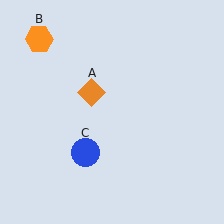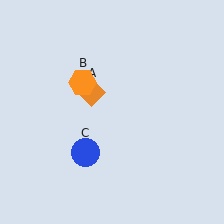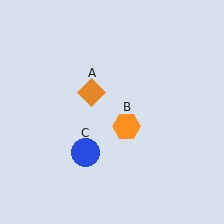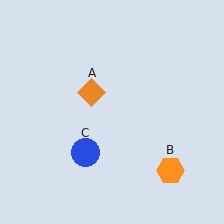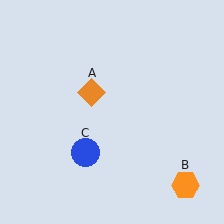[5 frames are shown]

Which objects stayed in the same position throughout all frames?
Orange diamond (object A) and blue circle (object C) remained stationary.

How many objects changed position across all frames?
1 object changed position: orange hexagon (object B).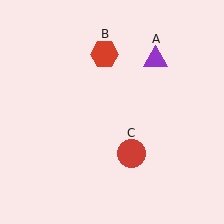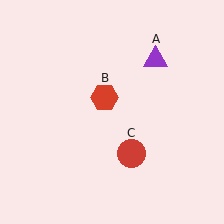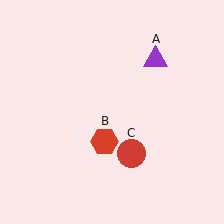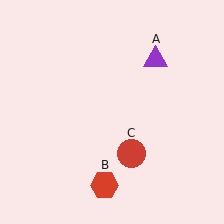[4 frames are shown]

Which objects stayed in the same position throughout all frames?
Purple triangle (object A) and red circle (object C) remained stationary.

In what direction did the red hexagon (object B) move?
The red hexagon (object B) moved down.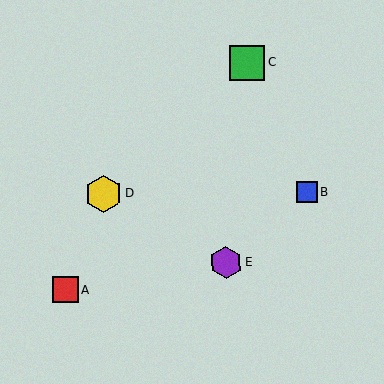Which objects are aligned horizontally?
Objects B, D are aligned horizontally.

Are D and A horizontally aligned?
No, D is at y≈194 and A is at y≈290.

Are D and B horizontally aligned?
Yes, both are at y≈194.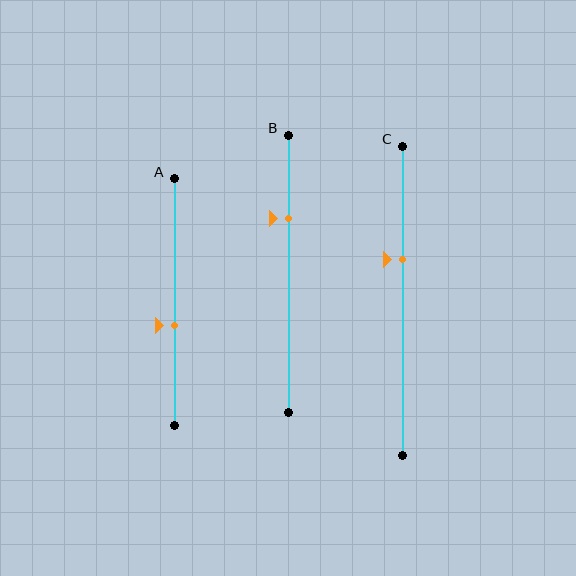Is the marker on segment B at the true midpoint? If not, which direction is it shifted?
No, the marker on segment B is shifted upward by about 20% of the segment length.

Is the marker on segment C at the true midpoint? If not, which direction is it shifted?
No, the marker on segment C is shifted upward by about 13% of the segment length.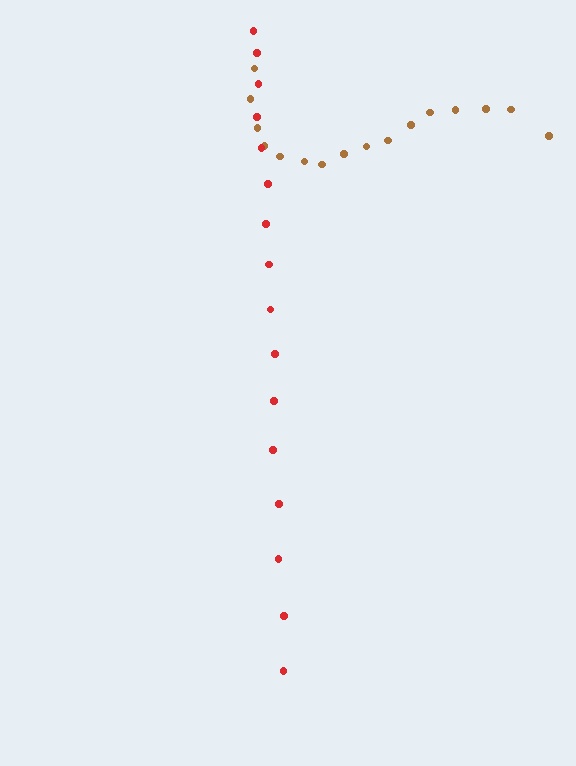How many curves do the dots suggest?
There are 2 distinct paths.